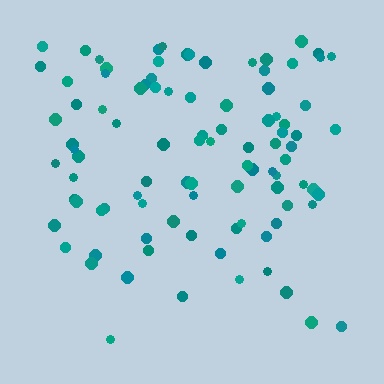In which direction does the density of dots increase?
From bottom to top, with the top side densest.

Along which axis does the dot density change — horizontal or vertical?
Vertical.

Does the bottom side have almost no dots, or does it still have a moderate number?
Still a moderate number, just noticeably fewer than the top.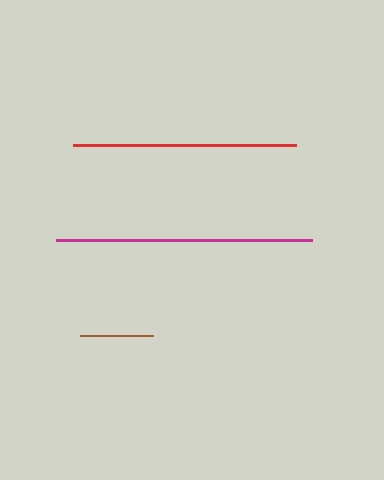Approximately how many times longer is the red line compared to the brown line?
The red line is approximately 3.1 times the length of the brown line.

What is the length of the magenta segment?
The magenta segment is approximately 256 pixels long.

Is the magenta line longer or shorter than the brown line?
The magenta line is longer than the brown line.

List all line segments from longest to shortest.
From longest to shortest: magenta, red, brown.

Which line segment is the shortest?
The brown line is the shortest at approximately 73 pixels.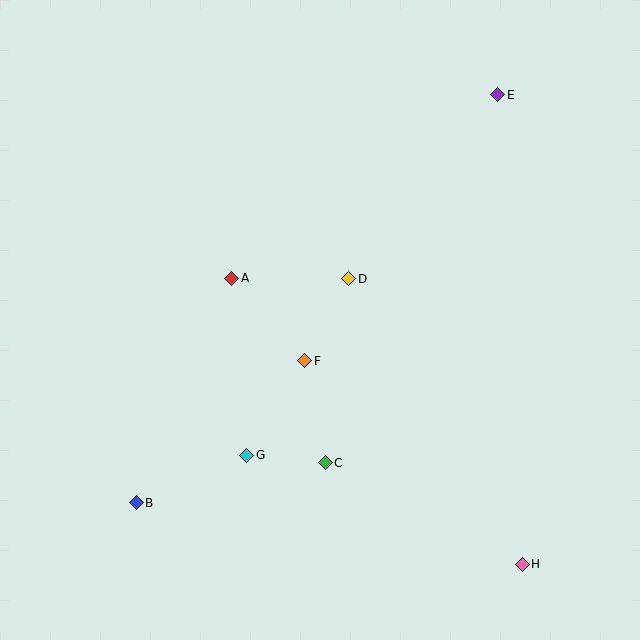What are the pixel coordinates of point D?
Point D is at (349, 279).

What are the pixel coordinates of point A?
Point A is at (232, 278).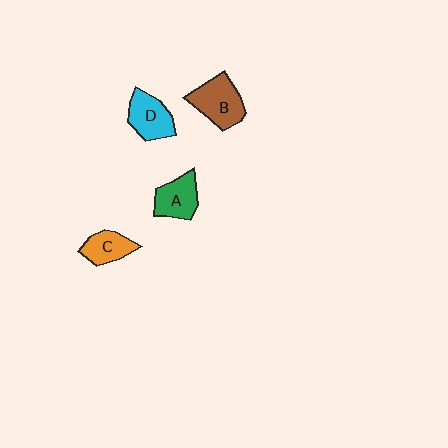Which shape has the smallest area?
Shape C (orange).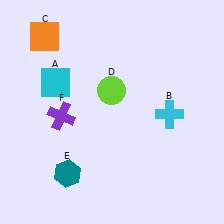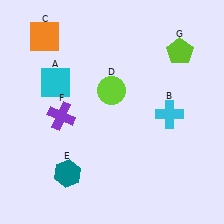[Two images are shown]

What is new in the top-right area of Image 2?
A lime pentagon (G) was added in the top-right area of Image 2.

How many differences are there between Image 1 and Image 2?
There is 1 difference between the two images.